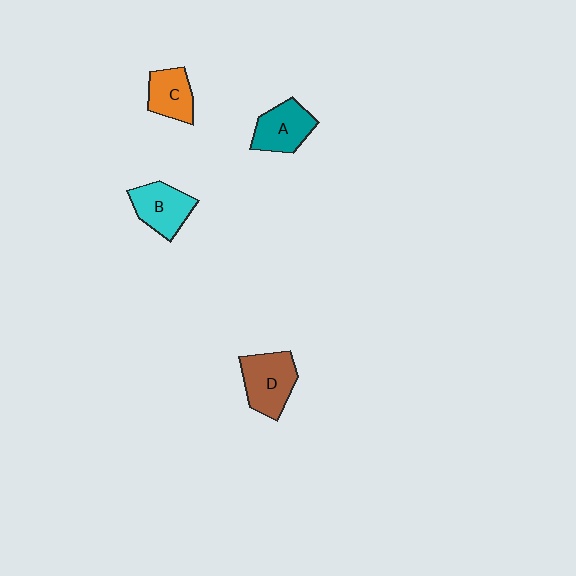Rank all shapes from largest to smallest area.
From largest to smallest: D (brown), B (cyan), A (teal), C (orange).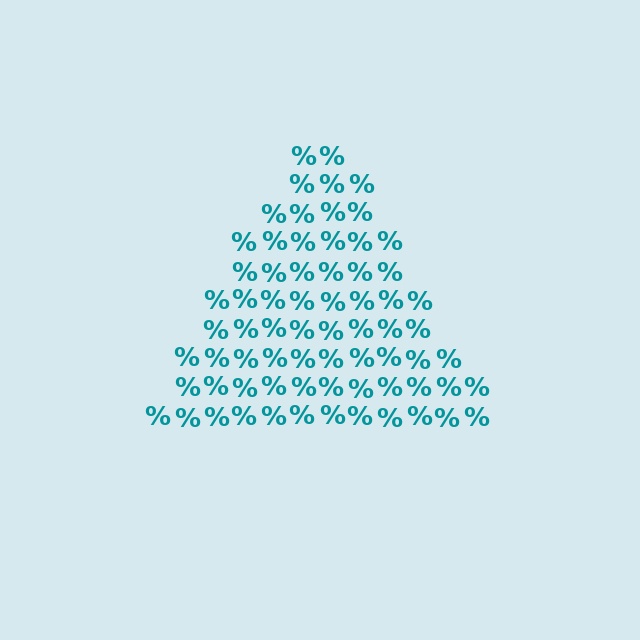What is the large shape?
The large shape is a triangle.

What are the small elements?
The small elements are percent signs.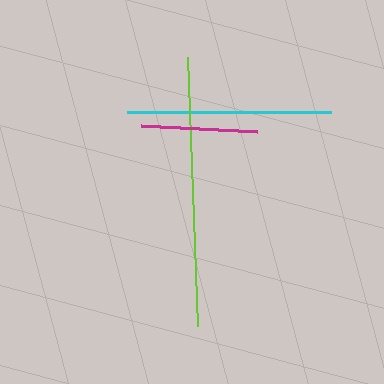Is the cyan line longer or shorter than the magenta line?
The cyan line is longer than the magenta line.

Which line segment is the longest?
The lime line is the longest at approximately 269 pixels.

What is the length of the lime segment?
The lime segment is approximately 269 pixels long.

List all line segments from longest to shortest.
From longest to shortest: lime, cyan, magenta.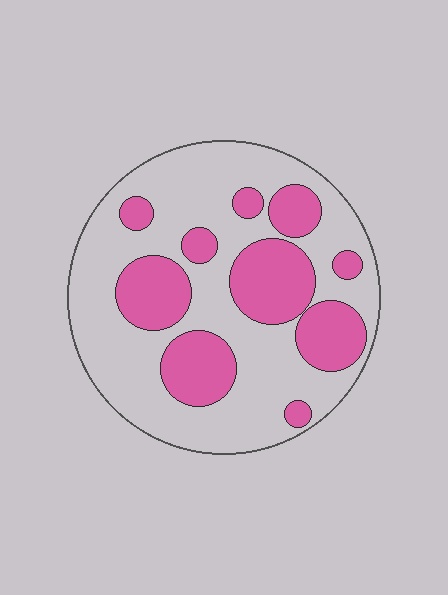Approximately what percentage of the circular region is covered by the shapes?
Approximately 35%.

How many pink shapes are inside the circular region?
10.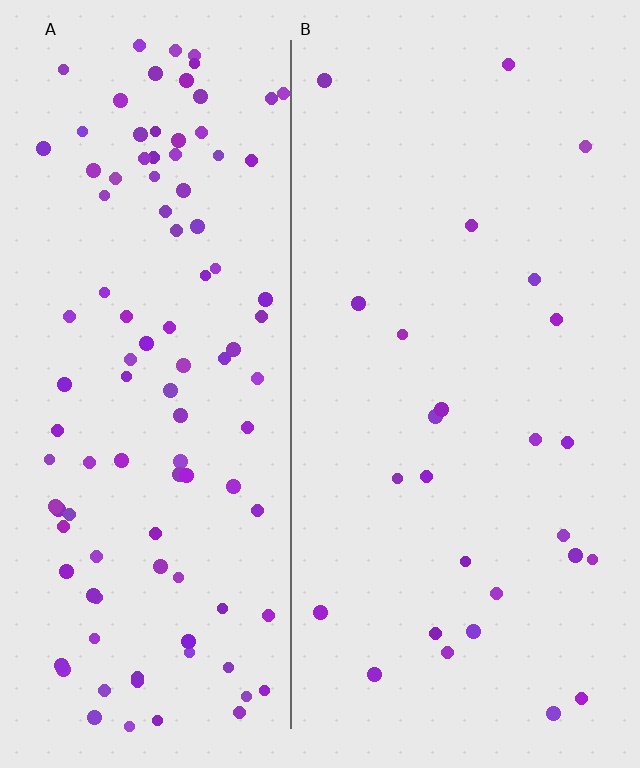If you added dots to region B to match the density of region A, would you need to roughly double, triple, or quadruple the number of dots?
Approximately quadruple.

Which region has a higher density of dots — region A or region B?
A (the left).